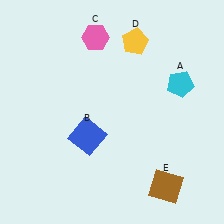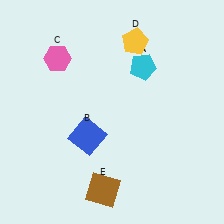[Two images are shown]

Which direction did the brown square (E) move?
The brown square (E) moved left.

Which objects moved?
The objects that moved are: the cyan pentagon (A), the pink hexagon (C), the brown square (E).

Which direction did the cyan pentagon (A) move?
The cyan pentagon (A) moved left.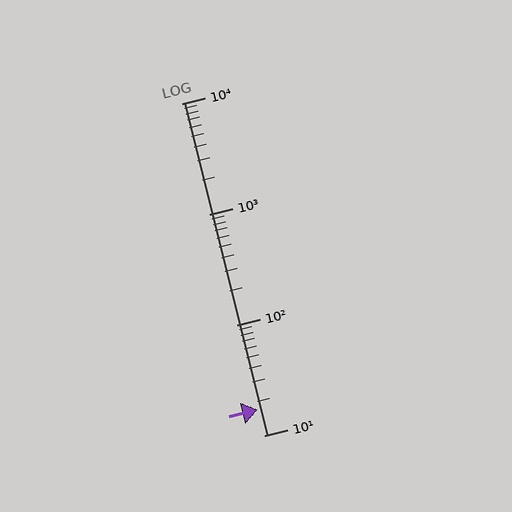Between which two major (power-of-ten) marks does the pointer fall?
The pointer is between 10 and 100.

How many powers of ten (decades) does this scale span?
The scale spans 3 decades, from 10 to 10000.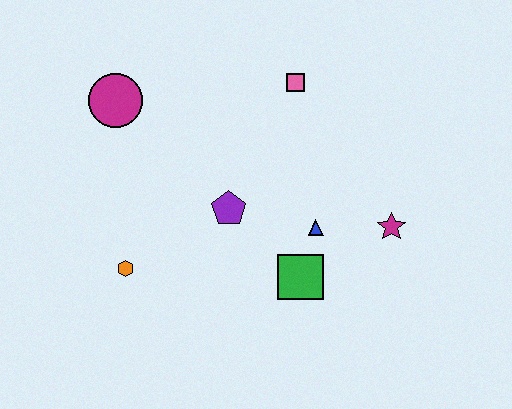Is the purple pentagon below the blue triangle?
No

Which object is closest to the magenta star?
The blue triangle is closest to the magenta star.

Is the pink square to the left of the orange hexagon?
No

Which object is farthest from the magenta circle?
The magenta star is farthest from the magenta circle.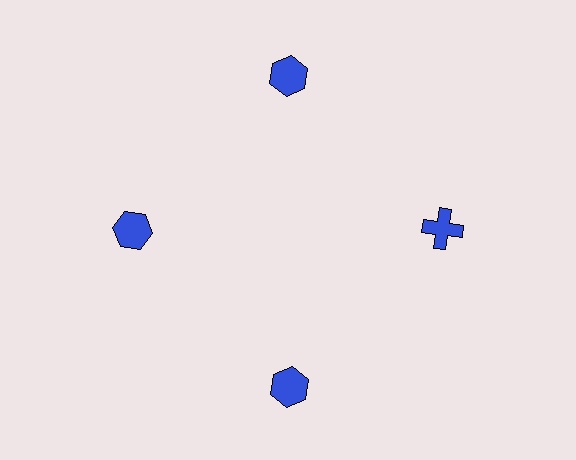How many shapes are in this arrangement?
There are 4 shapes arranged in a ring pattern.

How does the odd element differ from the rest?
It has a different shape: cross instead of hexagon.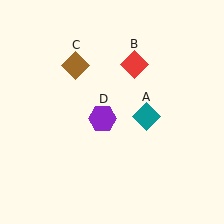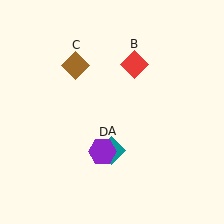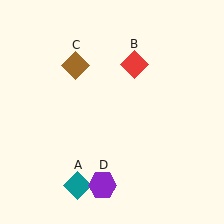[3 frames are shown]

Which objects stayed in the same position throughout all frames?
Red diamond (object B) and brown diamond (object C) remained stationary.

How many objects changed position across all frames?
2 objects changed position: teal diamond (object A), purple hexagon (object D).